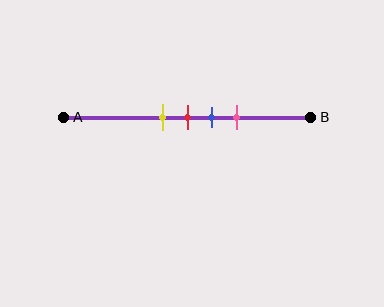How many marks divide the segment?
There are 4 marks dividing the segment.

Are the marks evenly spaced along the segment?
Yes, the marks are approximately evenly spaced.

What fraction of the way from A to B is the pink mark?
The pink mark is approximately 70% (0.7) of the way from A to B.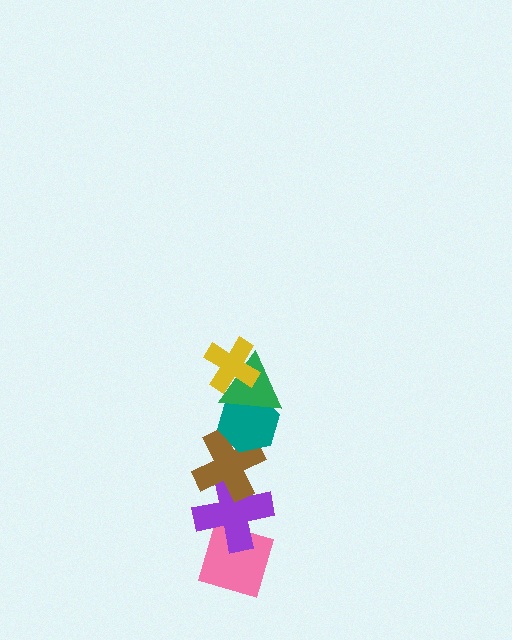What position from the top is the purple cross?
The purple cross is 5th from the top.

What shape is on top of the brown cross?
The teal hexagon is on top of the brown cross.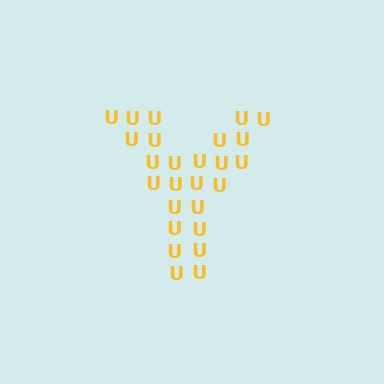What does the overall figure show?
The overall figure shows the letter Y.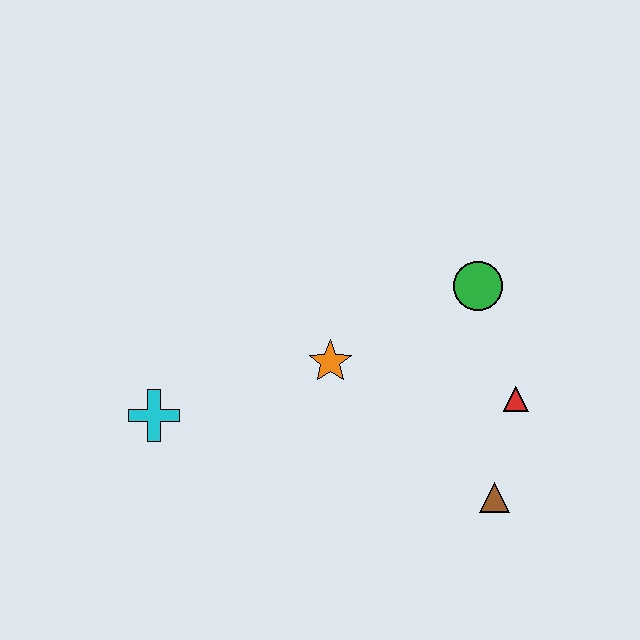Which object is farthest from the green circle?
The cyan cross is farthest from the green circle.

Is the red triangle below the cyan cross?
No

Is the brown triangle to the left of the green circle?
No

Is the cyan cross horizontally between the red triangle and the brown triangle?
No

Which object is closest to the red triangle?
The brown triangle is closest to the red triangle.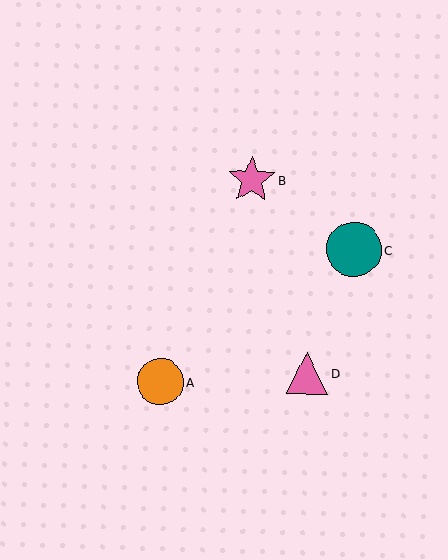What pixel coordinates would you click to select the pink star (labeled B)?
Click at (252, 180) to select the pink star B.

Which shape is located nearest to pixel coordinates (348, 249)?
The teal circle (labeled C) at (354, 250) is nearest to that location.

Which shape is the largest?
The teal circle (labeled C) is the largest.